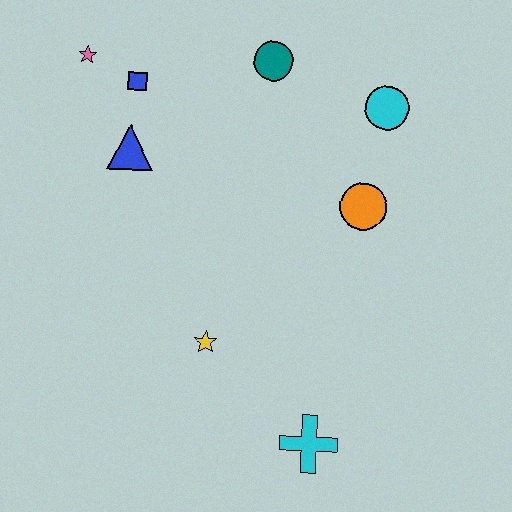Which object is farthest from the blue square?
The cyan cross is farthest from the blue square.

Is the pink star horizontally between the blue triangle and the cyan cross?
No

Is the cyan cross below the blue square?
Yes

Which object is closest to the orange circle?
The cyan circle is closest to the orange circle.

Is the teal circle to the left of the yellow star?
No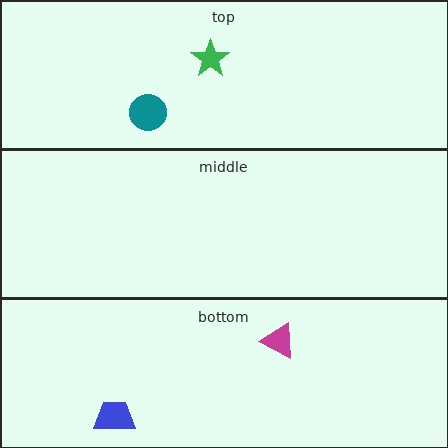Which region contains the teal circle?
The top region.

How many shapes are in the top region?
2.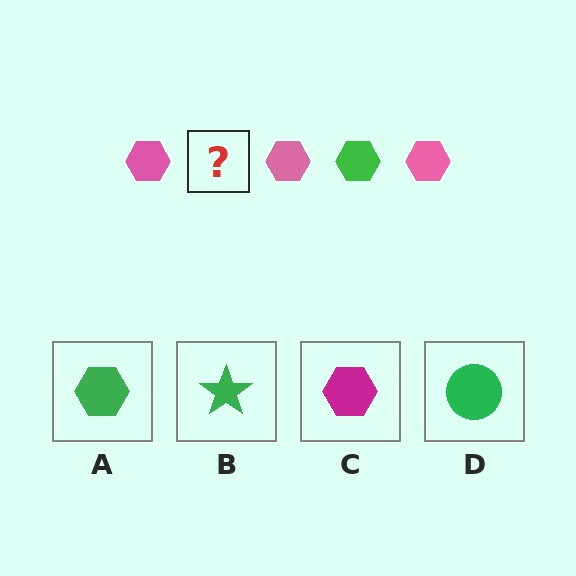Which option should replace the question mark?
Option A.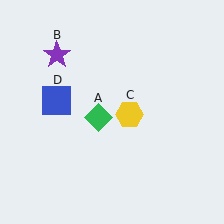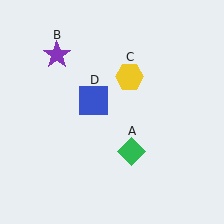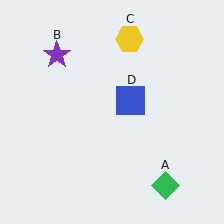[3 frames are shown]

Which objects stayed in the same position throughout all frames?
Purple star (object B) remained stationary.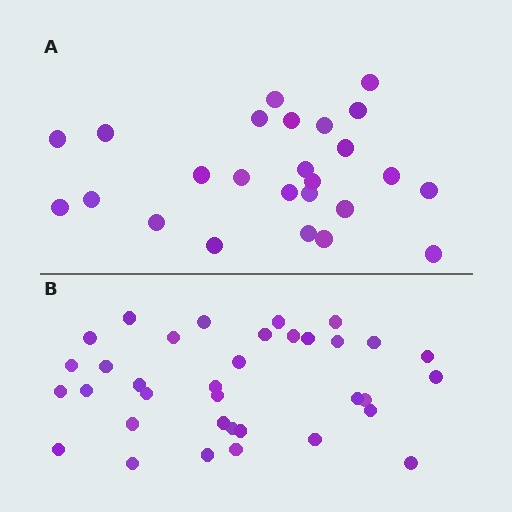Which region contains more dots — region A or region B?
Region B (the bottom region) has more dots.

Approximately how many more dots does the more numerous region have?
Region B has roughly 10 or so more dots than region A.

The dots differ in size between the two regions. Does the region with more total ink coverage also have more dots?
No. Region A has more total ink coverage because its dots are larger, but region B actually contains more individual dots. Total area can be misleading — the number of items is what matters here.